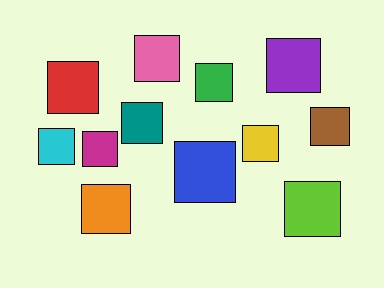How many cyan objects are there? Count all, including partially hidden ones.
There is 1 cyan object.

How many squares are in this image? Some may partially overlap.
There are 12 squares.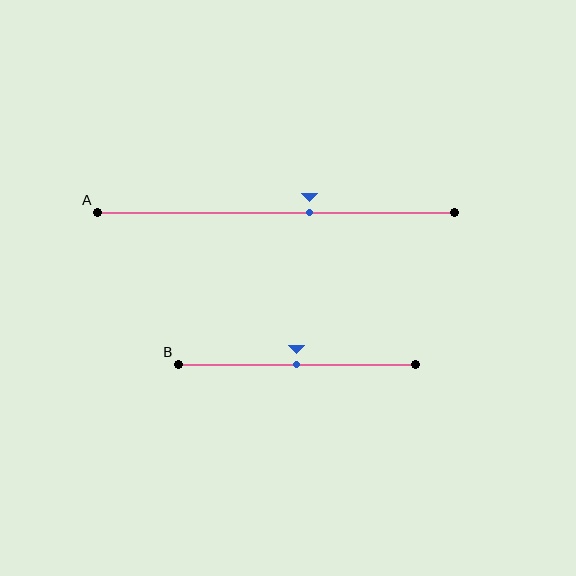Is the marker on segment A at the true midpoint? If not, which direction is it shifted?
No, the marker on segment A is shifted to the right by about 9% of the segment length.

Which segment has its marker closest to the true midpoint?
Segment B has its marker closest to the true midpoint.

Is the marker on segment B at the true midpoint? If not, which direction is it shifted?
Yes, the marker on segment B is at the true midpoint.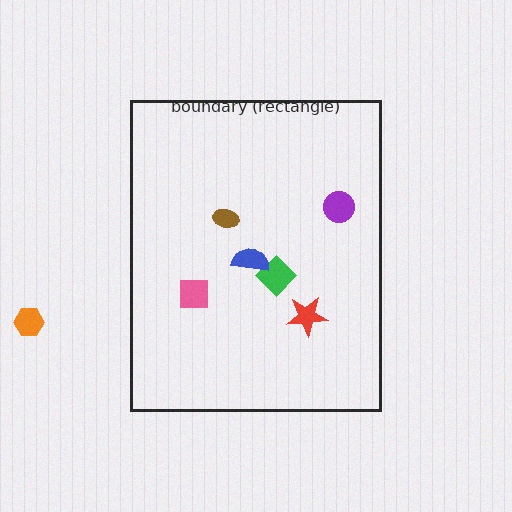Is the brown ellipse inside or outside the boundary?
Inside.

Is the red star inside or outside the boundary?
Inside.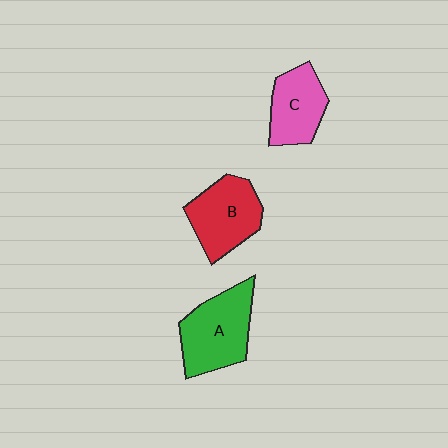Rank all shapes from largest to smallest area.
From largest to smallest: A (green), B (red), C (pink).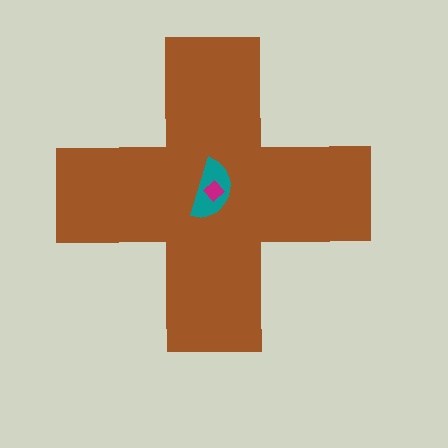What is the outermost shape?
The brown cross.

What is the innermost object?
The magenta diamond.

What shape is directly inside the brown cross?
The teal semicircle.